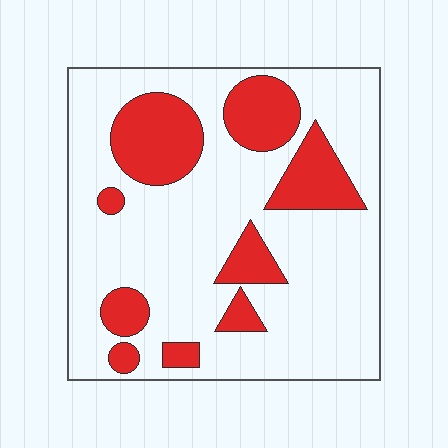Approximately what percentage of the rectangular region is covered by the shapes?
Approximately 25%.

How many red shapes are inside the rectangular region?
9.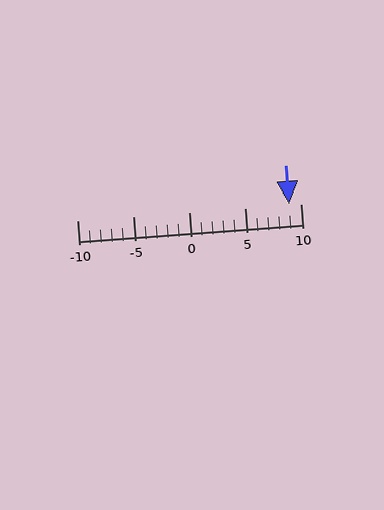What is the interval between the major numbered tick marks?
The major tick marks are spaced 5 units apart.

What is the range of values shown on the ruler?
The ruler shows values from -10 to 10.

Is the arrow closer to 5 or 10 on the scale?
The arrow is closer to 10.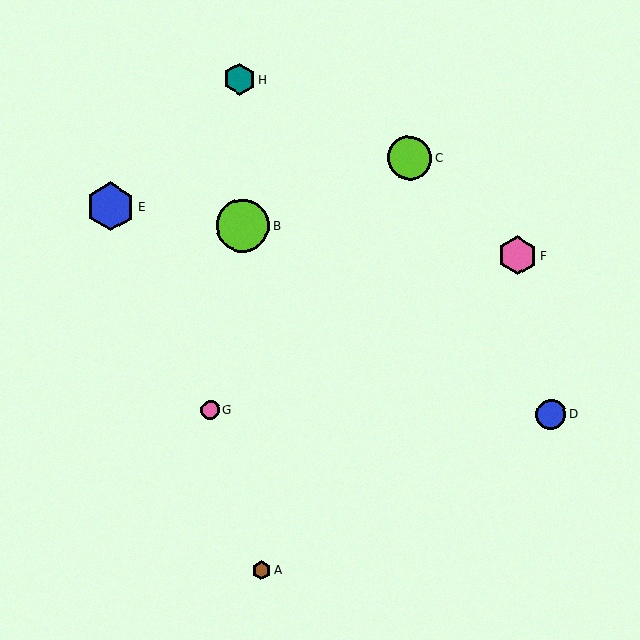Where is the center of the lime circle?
The center of the lime circle is at (243, 225).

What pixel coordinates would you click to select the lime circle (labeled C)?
Click at (410, 158) to select the lime circle C.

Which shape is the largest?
The lime circle (labeled B) is the largest.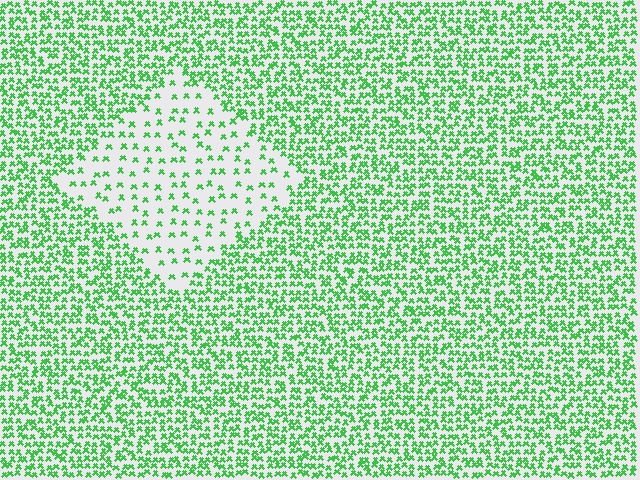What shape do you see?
I see a diamond.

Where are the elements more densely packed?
The elements are more densely packed outside the diamond boundary.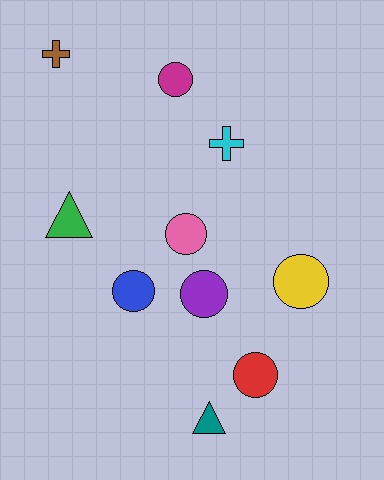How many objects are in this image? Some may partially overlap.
There are 10 objects.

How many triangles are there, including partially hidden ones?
There are 2 triangles.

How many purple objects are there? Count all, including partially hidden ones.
There is 1 purple object.